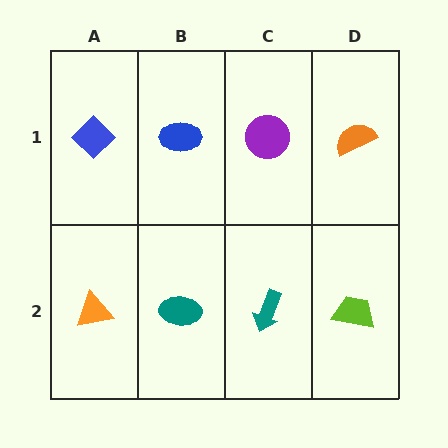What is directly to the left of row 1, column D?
A purple circle.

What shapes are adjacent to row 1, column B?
A teal ellipse (row 2, column B), a blue diamond (row 1, column A), a purple circle (row 1, column C).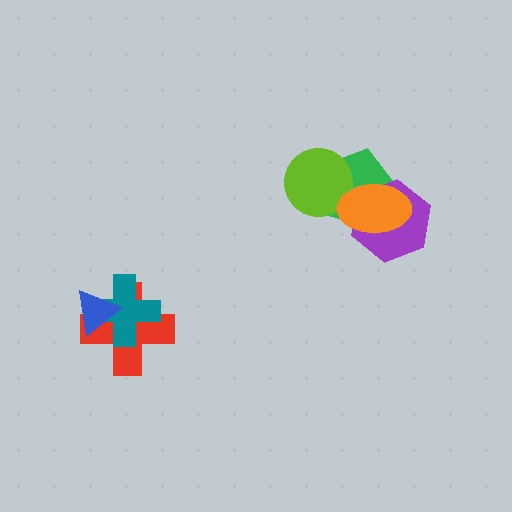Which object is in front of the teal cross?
The blue triangle is in front of the teal cross.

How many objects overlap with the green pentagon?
3 objects overlap with the green pentagon.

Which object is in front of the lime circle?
The orange ellipse is in front of the lime circle.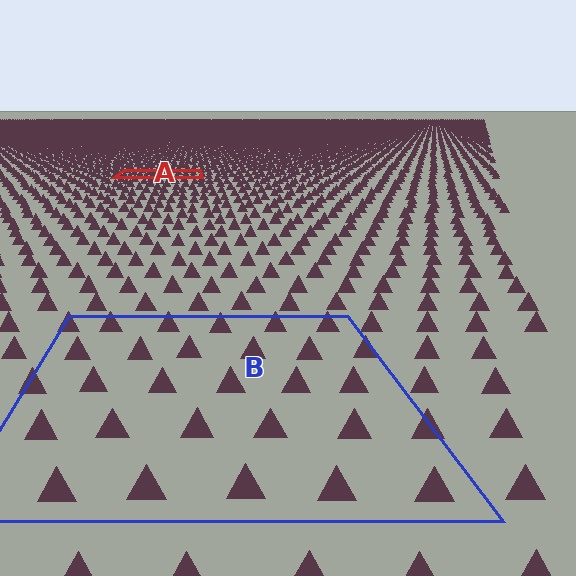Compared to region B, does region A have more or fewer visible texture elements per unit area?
Region A has more texture elements per unit area — they are packed more densely because it is farther away.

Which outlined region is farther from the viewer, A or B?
Region A is farther from the viewer — the texture elements inside it appear smaller and more densely packed.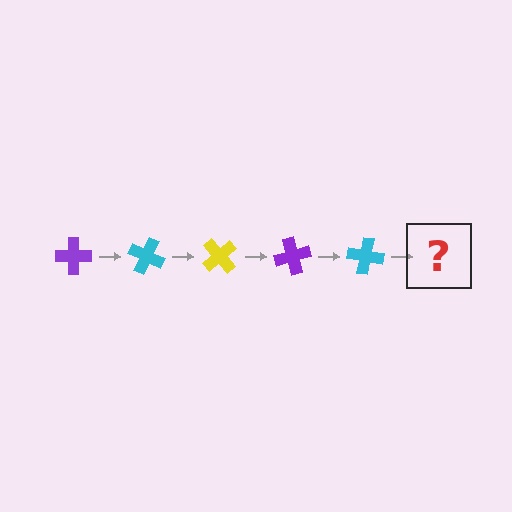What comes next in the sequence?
The next element should be a yellow cross, rotated 125 degrees from the start.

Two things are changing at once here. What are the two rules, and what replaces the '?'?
The two rules are that it rotates 25 degrees each step and the color cycles through purple, cyan, and yellow. The '?' should be a yellow cross, rotated 125 degrees from the start.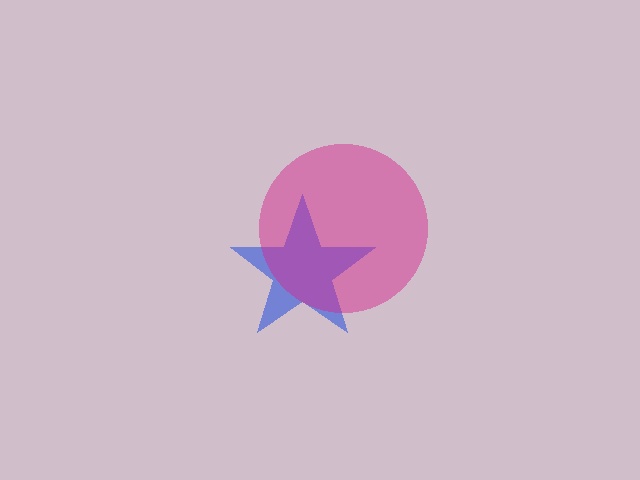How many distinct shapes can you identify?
There are 2 distinct shapes: a blue star, a magenta circle.